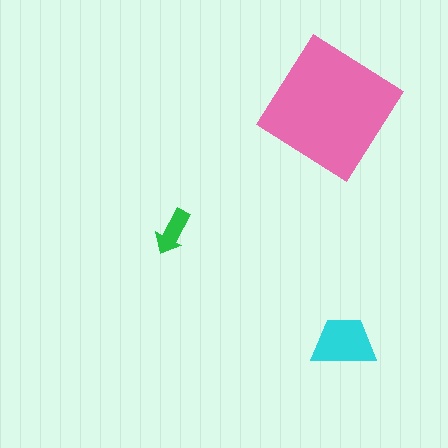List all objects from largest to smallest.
The pink diamond, the cyan trapezoid, the green arrow.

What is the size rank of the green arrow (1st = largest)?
3rd.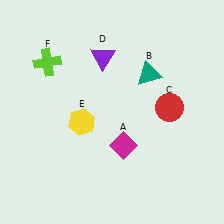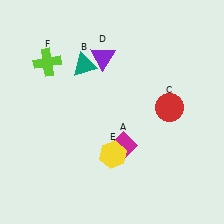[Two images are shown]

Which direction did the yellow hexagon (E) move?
The yellow hexagon (E) moved down.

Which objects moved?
The objects that moved are: the teal triangle (B), the yellow hexagon (E).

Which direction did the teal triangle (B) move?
The teal triangle (B) moved left.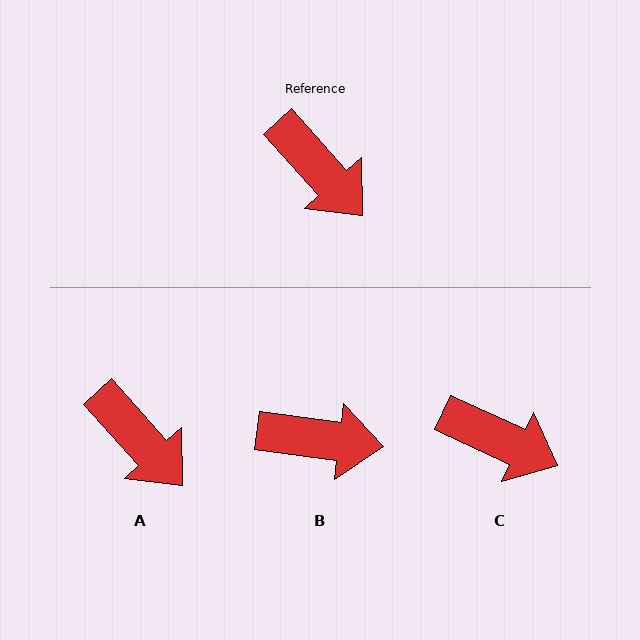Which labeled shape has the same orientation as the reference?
A.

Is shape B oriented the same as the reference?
No, it is off by about 41 degrees.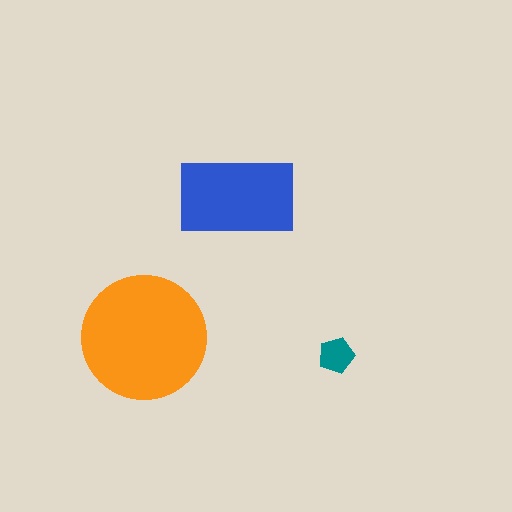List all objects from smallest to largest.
The teal pentagon, the blue rectangle, the orange circle.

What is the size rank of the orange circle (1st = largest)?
1st.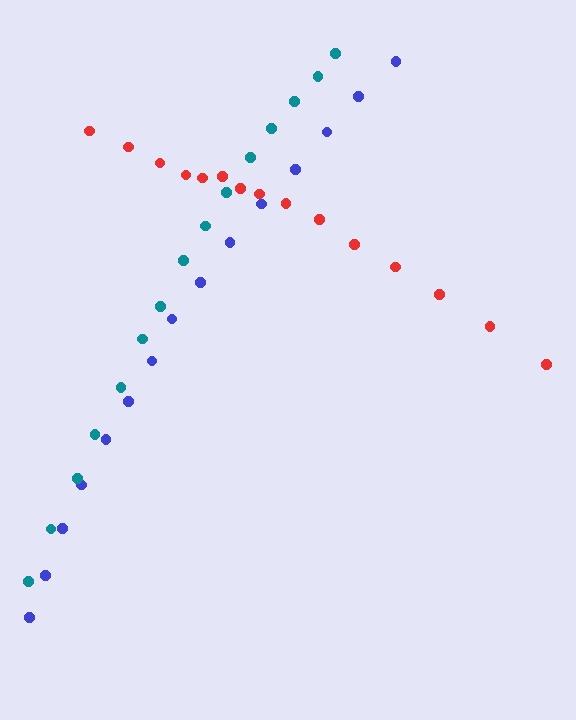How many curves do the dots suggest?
There are 3 distinct paths.